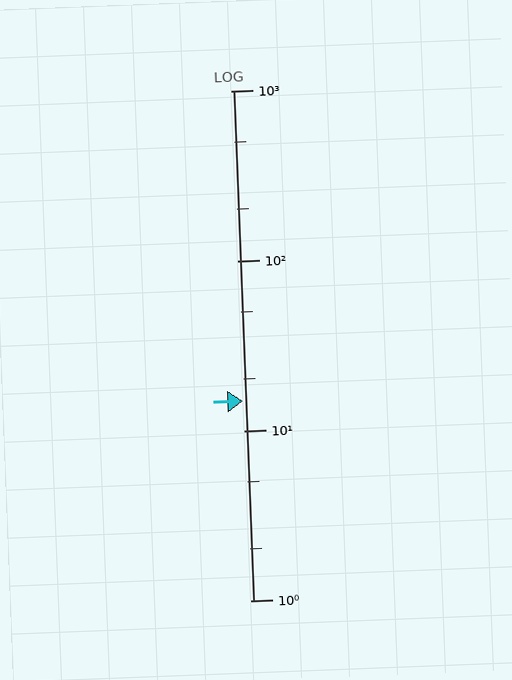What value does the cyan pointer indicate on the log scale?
The pointer indicates approximately 15.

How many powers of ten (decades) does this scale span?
The scale spans 3 decades, from 1 to 1000.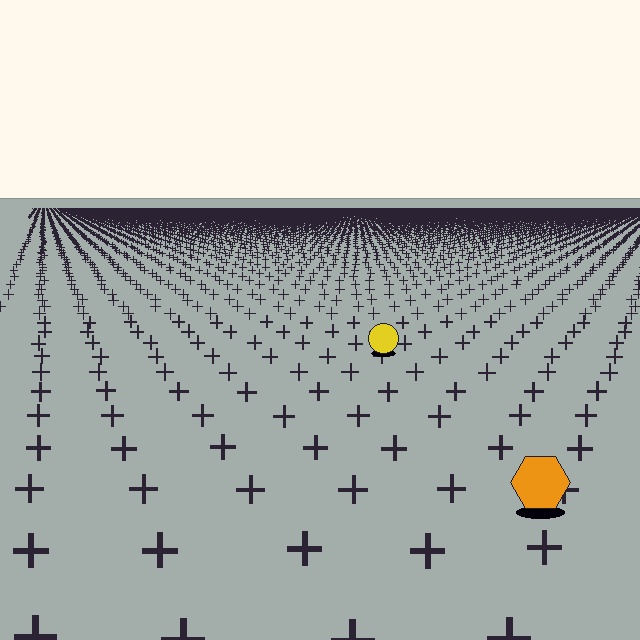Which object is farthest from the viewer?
The yellow circle is farthest from the viewer. It appears smaller and the ground texture around it is denser.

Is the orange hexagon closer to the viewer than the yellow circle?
Yes. The orange hexagon is closer — you can tell from the texture gradient: the ground texture is coarser near it.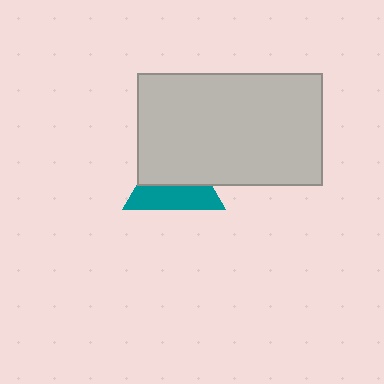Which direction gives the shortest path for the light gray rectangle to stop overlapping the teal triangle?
Moving up gives the shortest separation.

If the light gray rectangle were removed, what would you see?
You would see the complete teal triangle.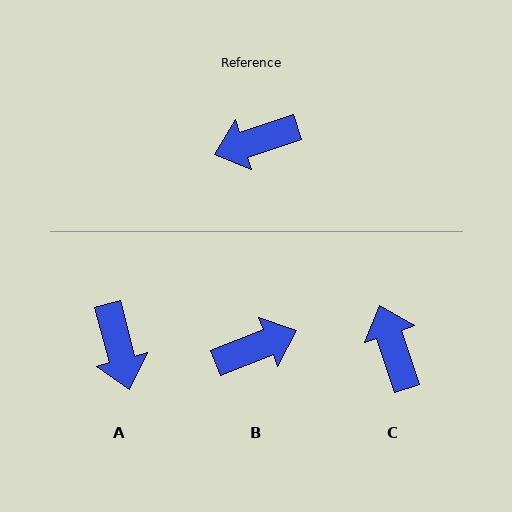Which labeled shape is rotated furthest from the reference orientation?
B, about 177 degrees away.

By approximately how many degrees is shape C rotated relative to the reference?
Approximately 90 degrees clockwise.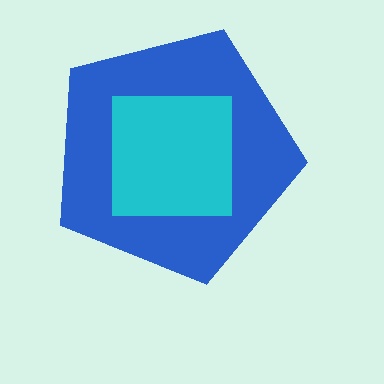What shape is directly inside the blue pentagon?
The cyan square.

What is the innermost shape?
The cyan square.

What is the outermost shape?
The blue pentagon.